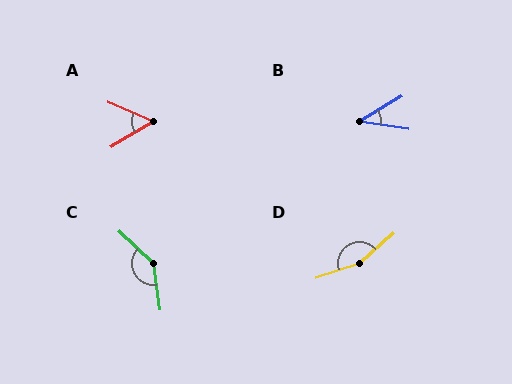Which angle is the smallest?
B, at approximately 40 degrees.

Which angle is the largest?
D, at approximately 157 degrees.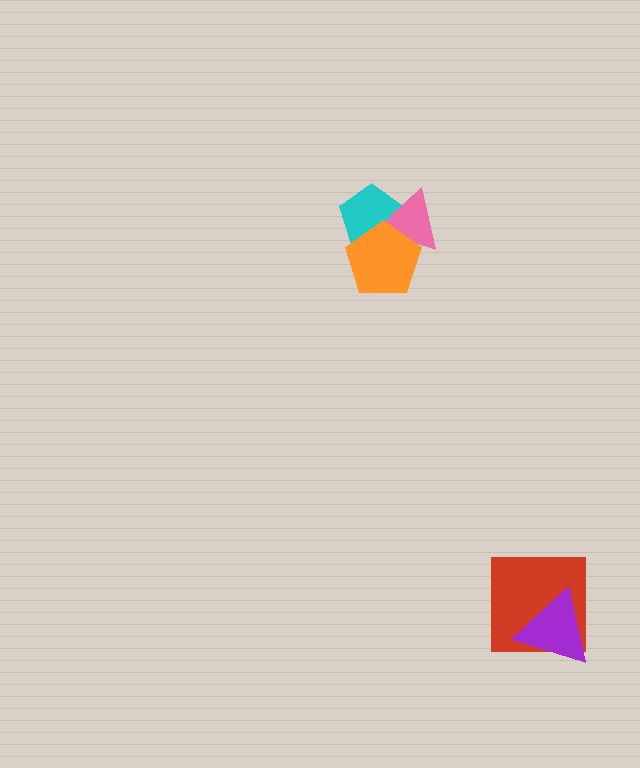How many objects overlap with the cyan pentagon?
2 objects overlap with the cyan pentagon.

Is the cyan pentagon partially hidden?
Yes, it is partially covered by another shape.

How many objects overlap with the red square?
1 object overlaps with the red square.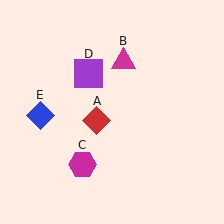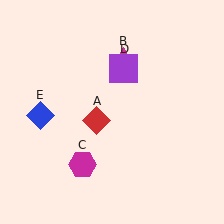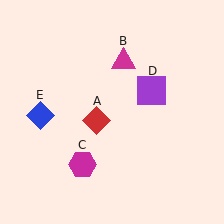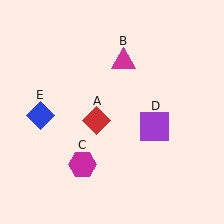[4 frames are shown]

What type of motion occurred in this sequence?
The purple square (object D) rotated clockwise around the center of the scene.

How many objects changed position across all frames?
1 object changed position: purple square (object D).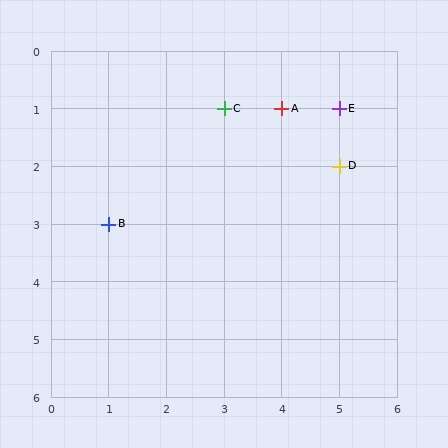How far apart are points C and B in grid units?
Points C and B are 2 columns and 2 rows apart (about 2.8 grid units diagonally).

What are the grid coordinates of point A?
Point A is at grid coordinates (4, 1).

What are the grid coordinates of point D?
Point D is at grid coordinates (5, 2).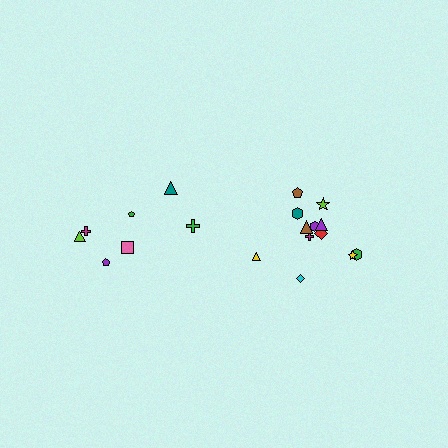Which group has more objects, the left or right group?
The right group.